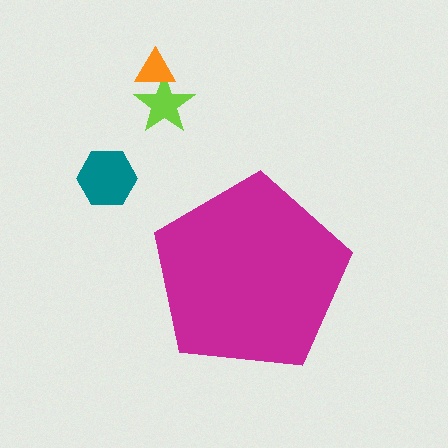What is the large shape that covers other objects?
A magenta pentagon.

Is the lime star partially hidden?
No, the lime star is fully visible.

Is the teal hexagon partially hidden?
No, the teal hexagon is fully visible.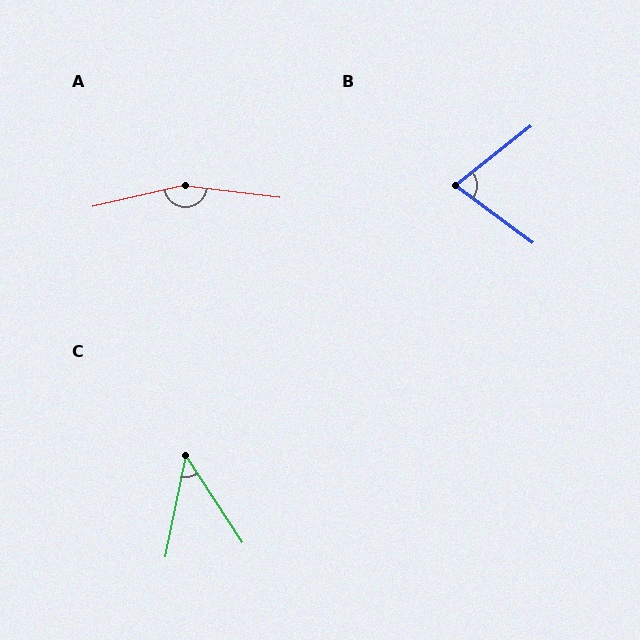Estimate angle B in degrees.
Approximately 75 degrees.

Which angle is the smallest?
C, at approximately 45 degrees.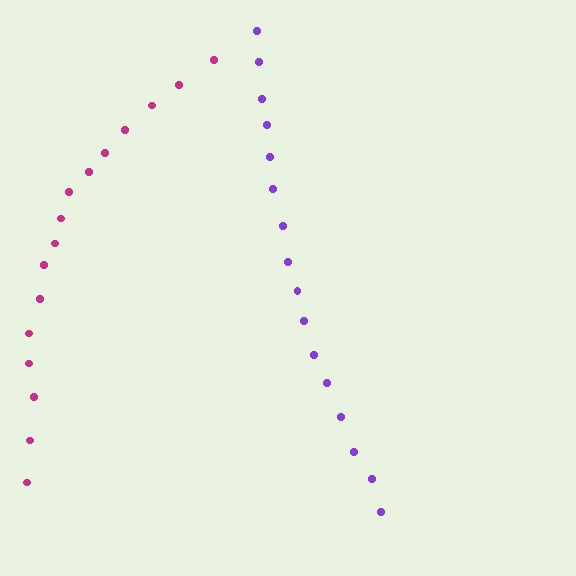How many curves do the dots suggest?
There are 2 distinct paths.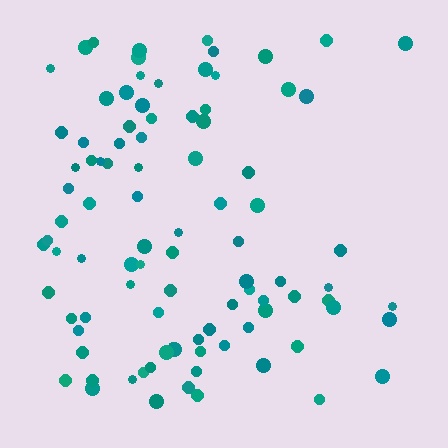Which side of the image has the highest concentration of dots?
The left.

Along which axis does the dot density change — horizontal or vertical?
Horizontal.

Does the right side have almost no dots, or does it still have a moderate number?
Still a moderate number, just noticeably fewer than the left.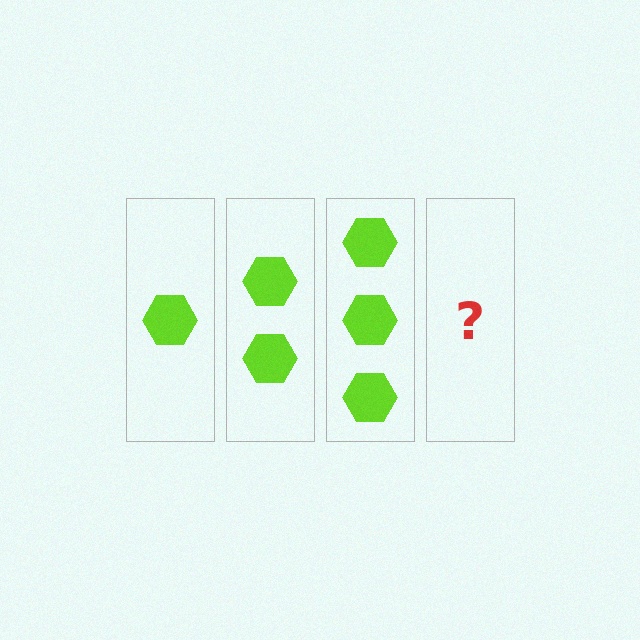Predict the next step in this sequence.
The next step is 4 hexagons.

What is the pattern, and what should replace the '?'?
The pattern is that each step adds one more hexagon. The '?' should be 4 hexagons.